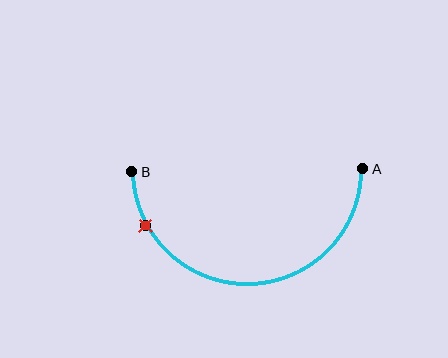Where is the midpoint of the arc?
The arc midpoint is the point on the curve farthest from the straight line joining A and B. It sits below that line.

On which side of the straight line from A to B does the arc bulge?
The arc bulges below the straight line connecting A and B.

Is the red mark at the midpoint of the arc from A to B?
No. The red mark lies on the arc but is closer to endpoint B. The arc midpoint would be at the point on the curve equidistant along the arc from both A and B.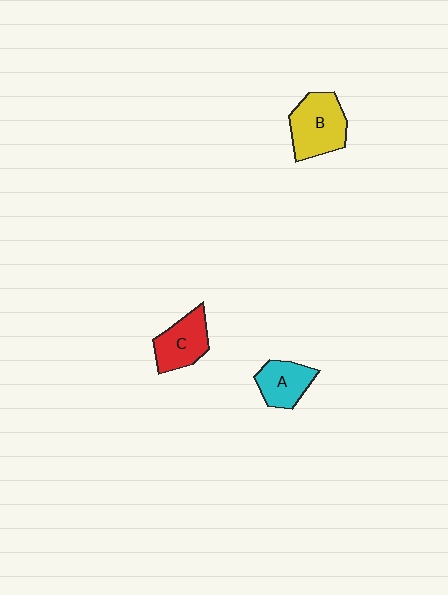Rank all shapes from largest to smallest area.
From largest to smallest: B (yellow), C (red), A (cyan).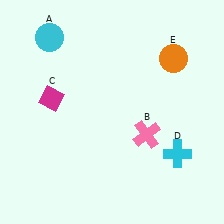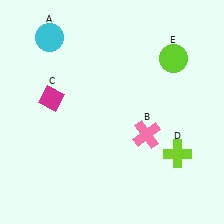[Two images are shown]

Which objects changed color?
D changed from cyan to lime. E changed from orange to lime.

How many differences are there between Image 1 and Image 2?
There are 2 differences between the two images.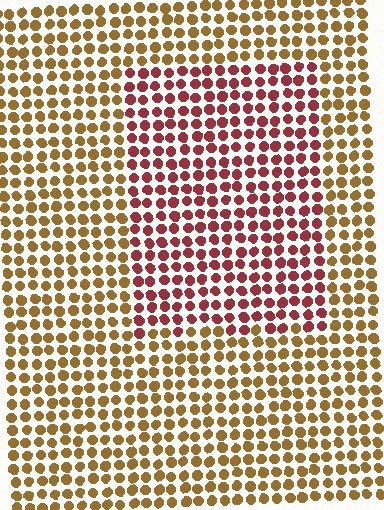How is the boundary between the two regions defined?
The boundary is defined purely by a slight shift in hue (about 45 degrees). Spacing, size, and orientation are identical on both sides.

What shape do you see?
I see a rectangle.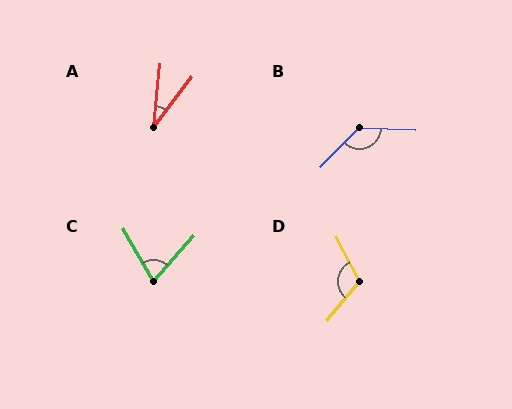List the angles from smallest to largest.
A (32°), C (70°), D (113°), B (133°).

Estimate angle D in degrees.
Approximately 113 degrees.